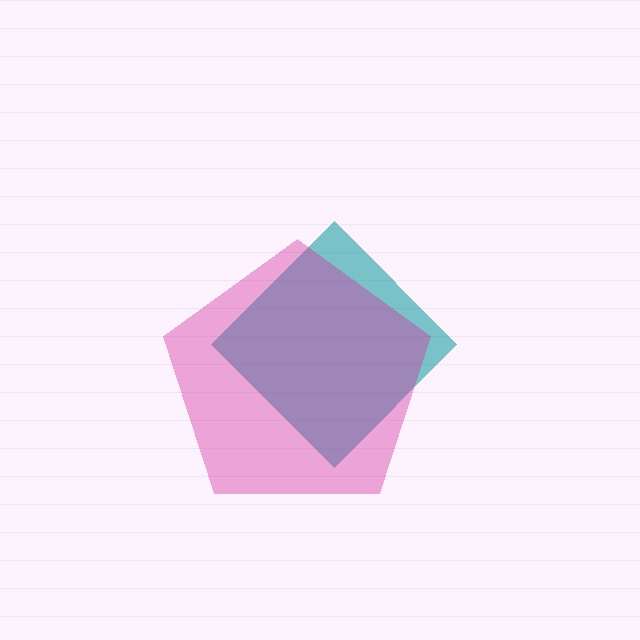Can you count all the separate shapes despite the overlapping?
Yes, there are 2 separate shapes.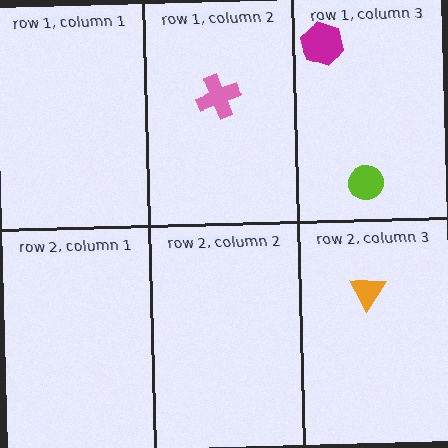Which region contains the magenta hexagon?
The row 1, column 3 region.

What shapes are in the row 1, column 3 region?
The magenta hexagon, the lime circle.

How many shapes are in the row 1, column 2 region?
1.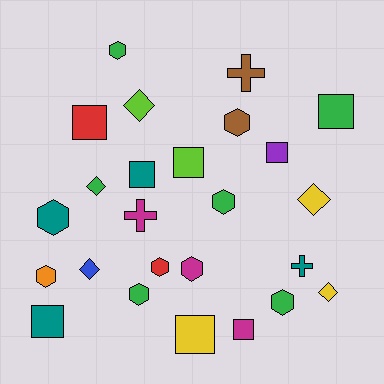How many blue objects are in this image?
There is 1 blue object.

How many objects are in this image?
There are 25 objects.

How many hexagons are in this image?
There are 9 hexagons.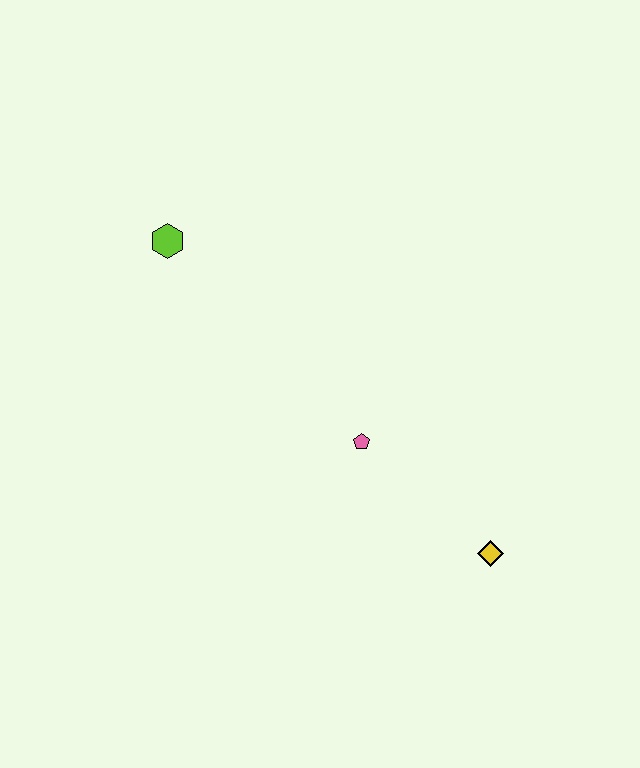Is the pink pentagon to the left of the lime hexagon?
No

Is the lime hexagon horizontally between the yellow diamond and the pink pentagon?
No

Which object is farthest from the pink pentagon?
The lime hexagon is farthest from the pink pentagon.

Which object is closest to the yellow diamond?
The pink pentagon is closest to the yellow diamond.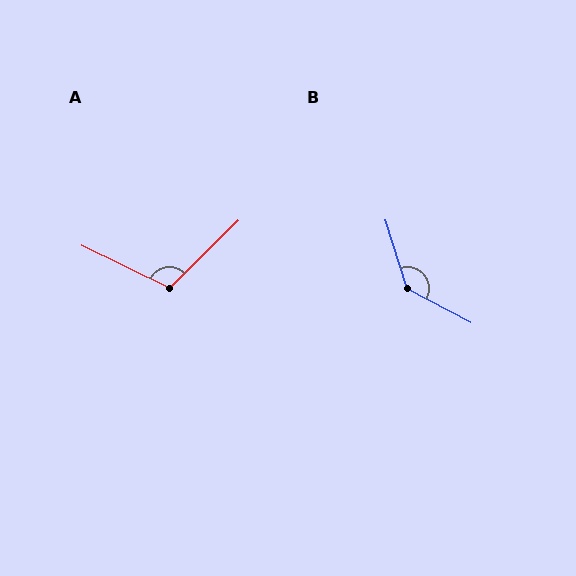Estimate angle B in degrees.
Approximately 136 degrees.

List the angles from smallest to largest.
A (109°), B (136°).